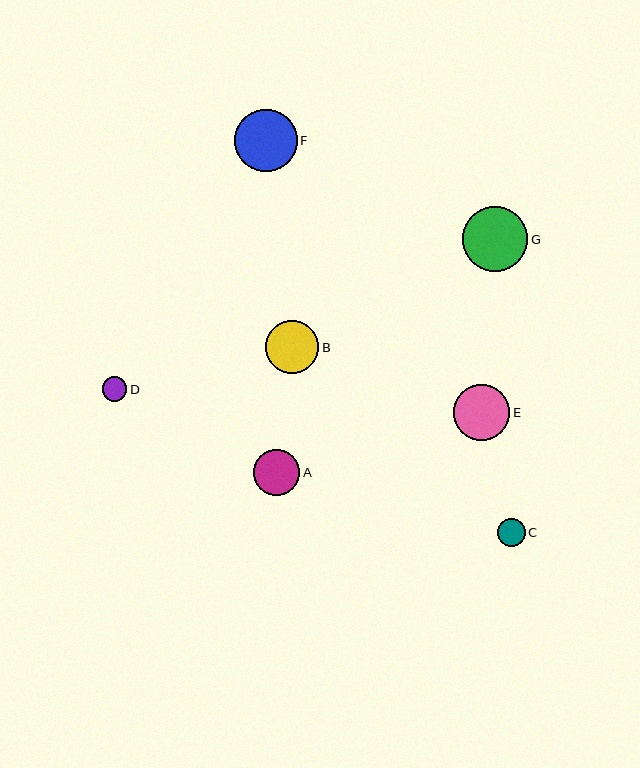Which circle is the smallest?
Circle D is the smallest with a size of approximately 25 pixels.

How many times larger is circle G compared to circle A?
Circle G is approximately 1.4 times the size of circle A.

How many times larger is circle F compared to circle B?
Circle F is approximately 1.2 times the size of circle B.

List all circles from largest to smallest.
From largest to smallest: G, F, E, B, A, C, D.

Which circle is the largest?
Circle G is the largest with a size of approximately 65 pixels.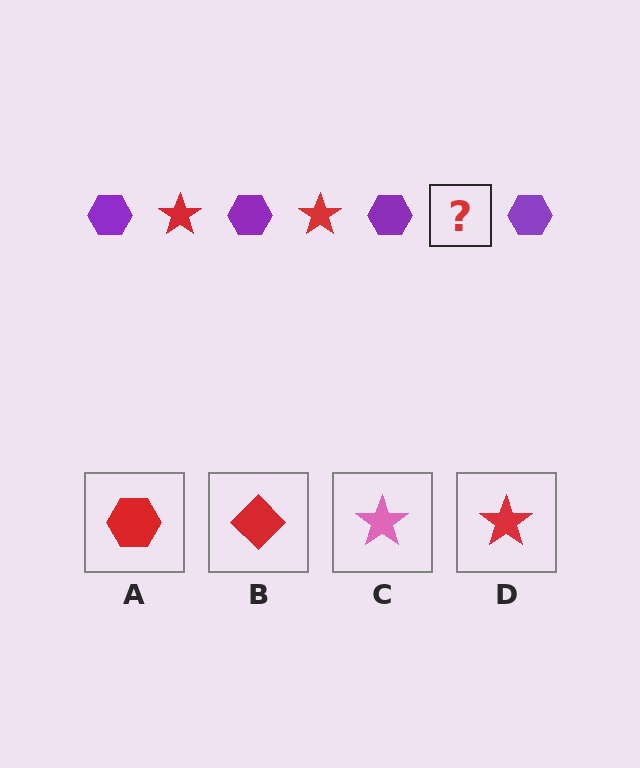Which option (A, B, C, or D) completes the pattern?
D.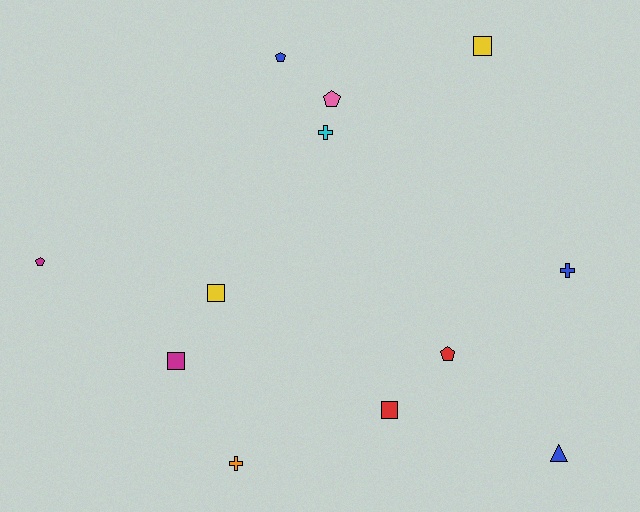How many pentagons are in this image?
There are 4 pentagons.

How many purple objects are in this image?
There are no purple objects.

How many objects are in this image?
There are 12 objects.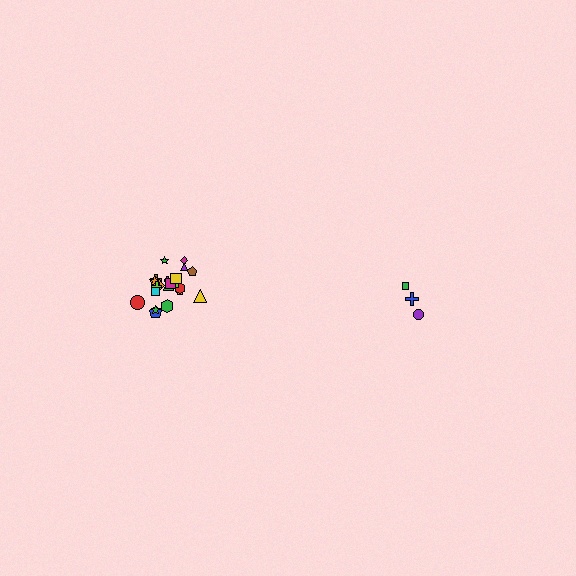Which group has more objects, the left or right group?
The left group.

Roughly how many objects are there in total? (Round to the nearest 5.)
Roughly 25 objects in total.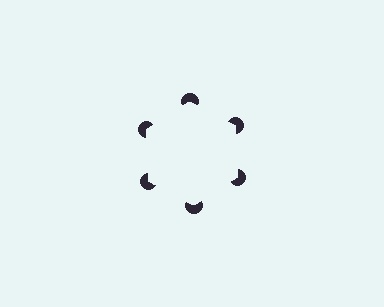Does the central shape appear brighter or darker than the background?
It typically appears slightly brighter than the background, even though no actual brightness change is drawn.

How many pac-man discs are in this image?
There are 6 — one at each vertex of the illusory hexagon.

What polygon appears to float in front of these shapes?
An illusory hexagon — its edges are inferred from the aligned wedge cuts in the pac-man discs, not physically drawn.